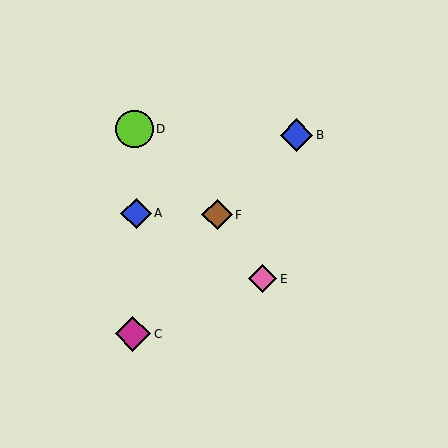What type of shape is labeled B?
Shape B is a blue diamond.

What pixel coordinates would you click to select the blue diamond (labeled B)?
Click at (296, 135) to select the blue diamond B.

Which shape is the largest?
The lime circle (labeled D) is the largest.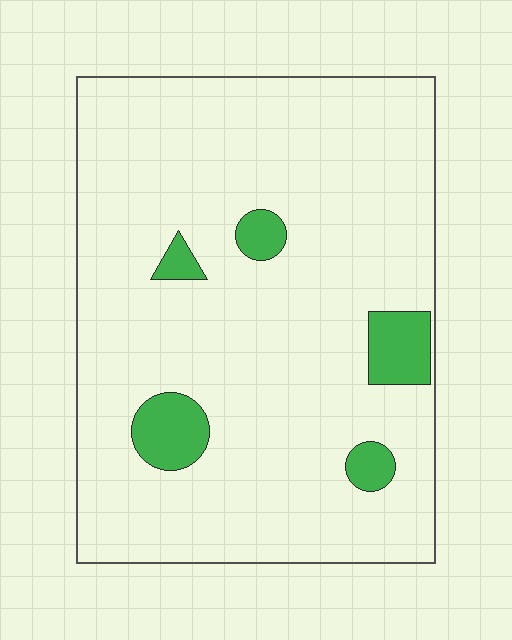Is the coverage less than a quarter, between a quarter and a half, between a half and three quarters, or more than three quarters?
Less than a quarter.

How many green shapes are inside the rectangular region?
5.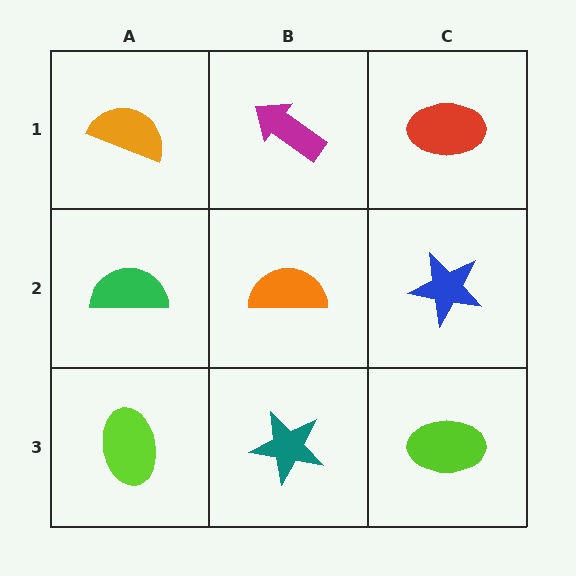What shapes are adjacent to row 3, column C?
A blue star (row 2, column C), a teal star (row 3, column B).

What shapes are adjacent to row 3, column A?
A green semicircle (row 2, column A), a teal star (row 3, column B).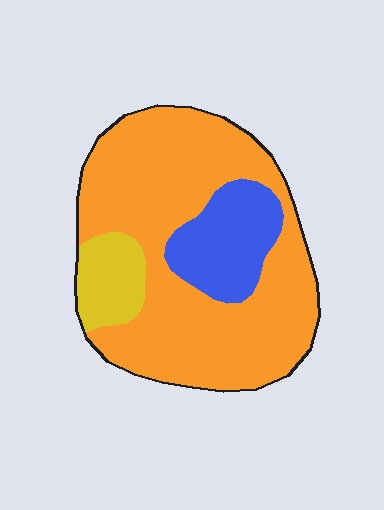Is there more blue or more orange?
Orange.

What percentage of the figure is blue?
Blue covers 17% of the figure.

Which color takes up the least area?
Yellow, at roughly 10%.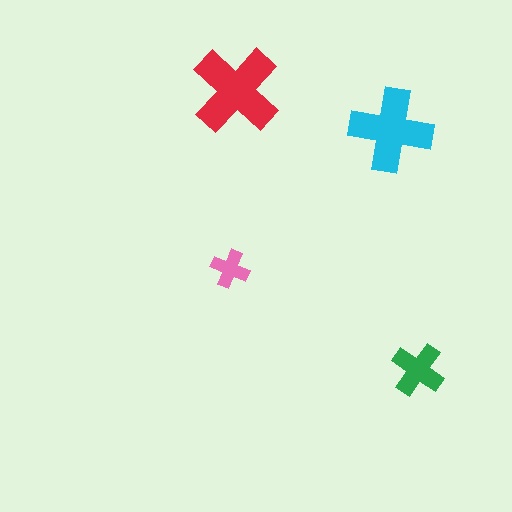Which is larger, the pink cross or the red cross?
The red one.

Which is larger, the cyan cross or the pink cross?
The cyan one.